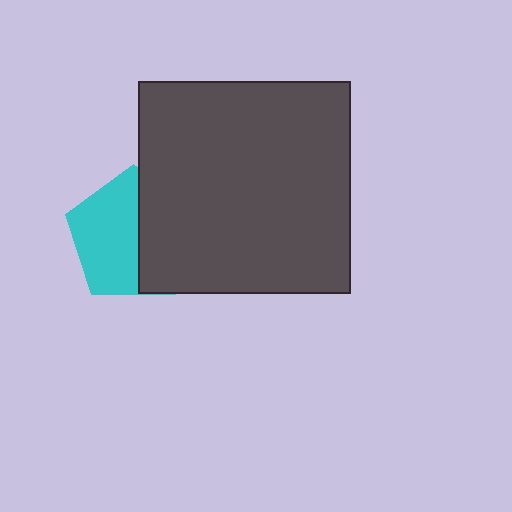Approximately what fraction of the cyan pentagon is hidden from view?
Roughly 45% of the cyan pentagon is hidden behind the dark gray square.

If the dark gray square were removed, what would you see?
You would see the complete cyan pentagon.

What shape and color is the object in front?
The object in front is a dark gray square.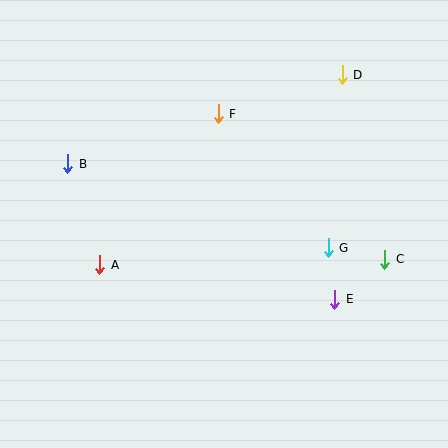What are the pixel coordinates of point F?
Point F is at (218, 114).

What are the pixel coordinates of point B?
Point B is at (68, 164).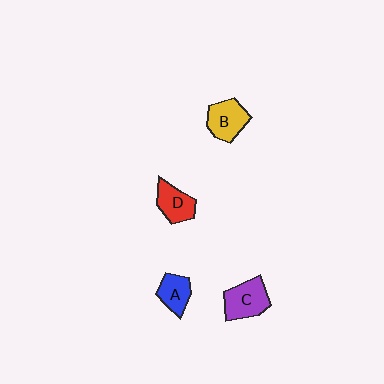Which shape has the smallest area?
Shape A (blue).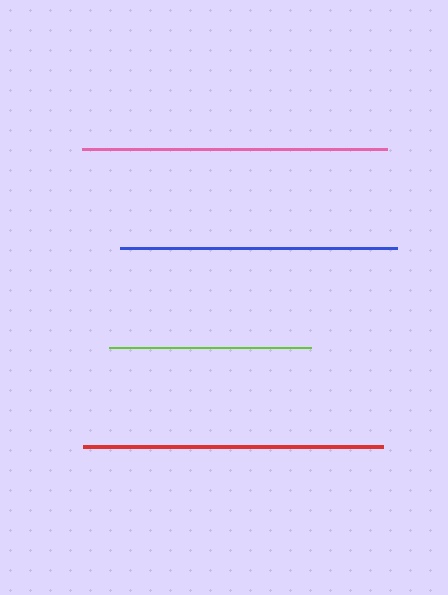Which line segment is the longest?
The pink line is the longest at approximately 305 pixels.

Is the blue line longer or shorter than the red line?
The red line is longer than the blue line.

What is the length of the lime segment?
The lime segment is approximately 203 pixels long.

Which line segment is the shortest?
The lime line is the shortest at approximately 203 pixels.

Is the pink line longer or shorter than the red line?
The pink line is longer than the red line.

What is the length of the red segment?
The red segment is approximately 300 pixels long.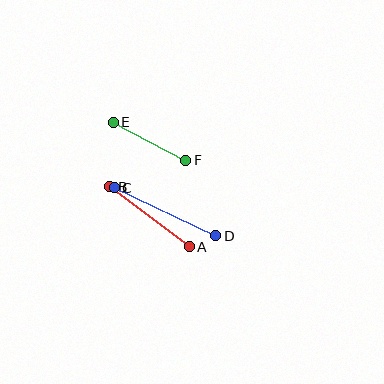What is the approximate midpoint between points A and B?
The midpoint is at approximately (150, 217) pixels.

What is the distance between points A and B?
The distance is approximately 100 pixels.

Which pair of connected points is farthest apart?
Points C and D are farthest apart.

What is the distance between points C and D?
The distance is approximately 112 pixels.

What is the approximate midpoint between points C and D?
The midpoint is at approximately (165, 212) pixels.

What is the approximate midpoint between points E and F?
The midpoint is at approximately (149, 141) pixels.